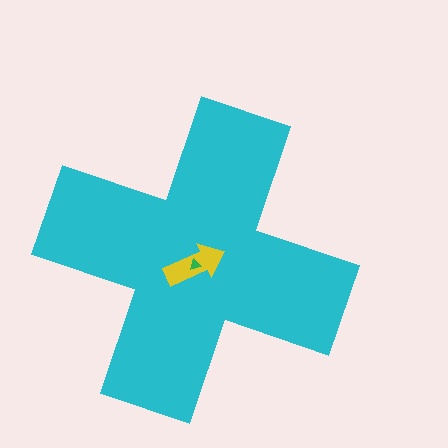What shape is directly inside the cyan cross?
The yellow arrow.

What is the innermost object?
The green triangle.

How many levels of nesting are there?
3.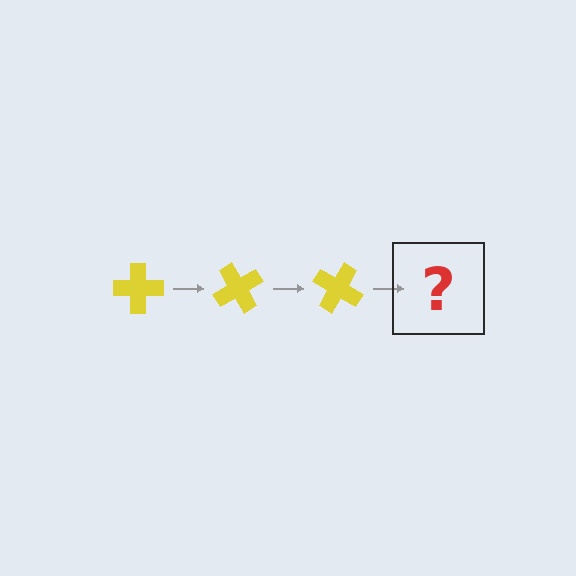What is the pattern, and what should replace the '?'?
The pattern is that the cross rotates 60 degrees each step. The '?' should be a yellow cross rotated 180 degrees.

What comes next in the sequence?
The next element should be a yellow cross rotated 180 degrees.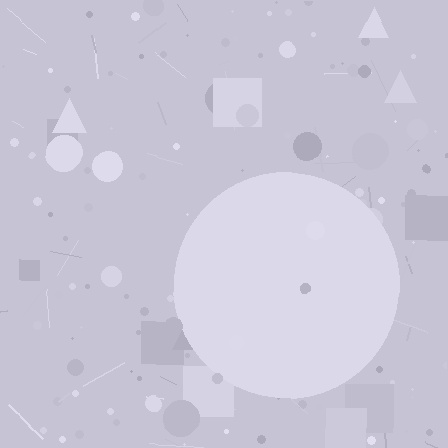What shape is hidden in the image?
A circle is hidden in the image.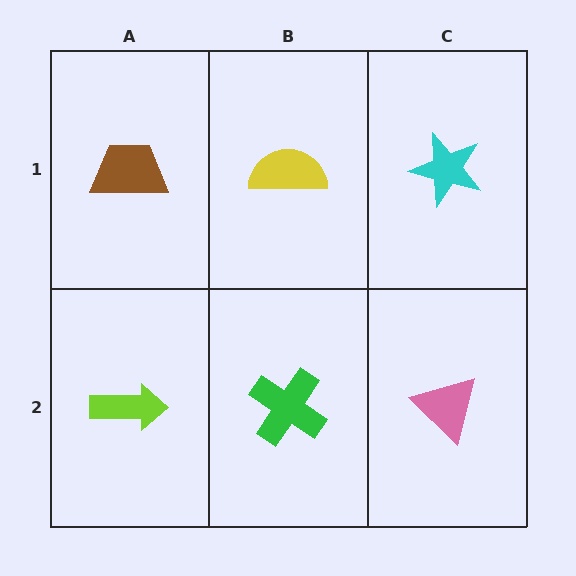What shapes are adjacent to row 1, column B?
A green cross (row 2, column B), a brown trapezoid (row 1, column A), a cyan star (row 1, column C).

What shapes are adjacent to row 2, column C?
A cyan star (row 1, column C), a green cross (row 2, column B).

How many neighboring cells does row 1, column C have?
2.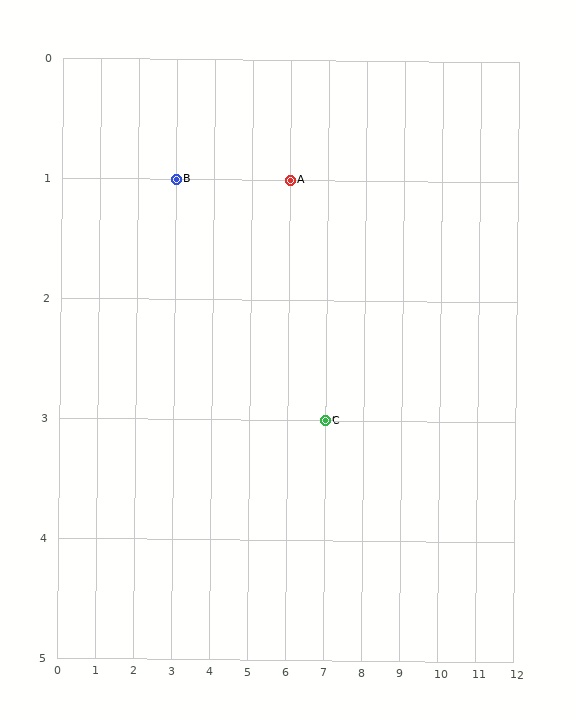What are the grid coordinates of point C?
Point C is at grid coordinates (7, 3).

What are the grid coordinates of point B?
Point B is at grid coordinates (3, 1).